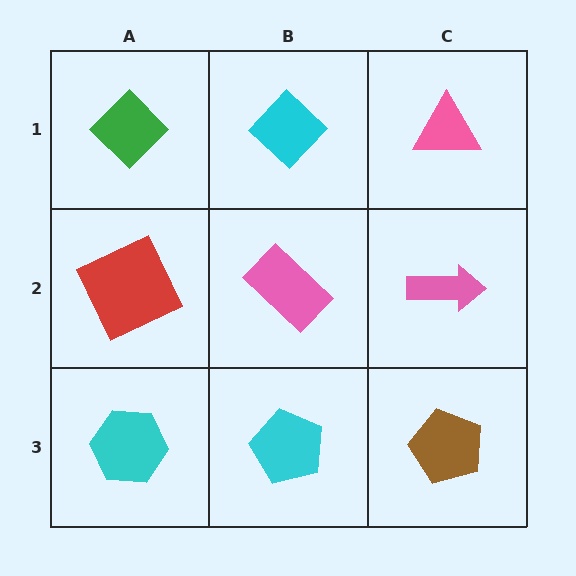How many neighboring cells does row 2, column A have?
3.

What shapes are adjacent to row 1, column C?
A pink arrow (row 2, column C), a cyan diamond (row 1, column B).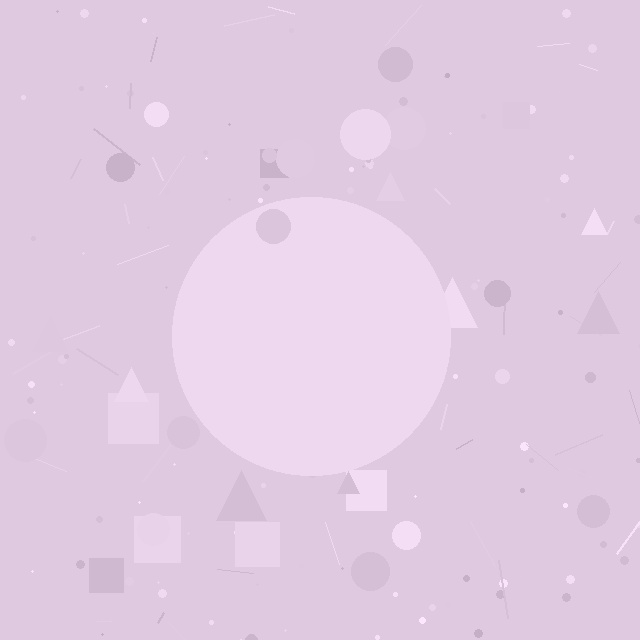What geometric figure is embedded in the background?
A circle is embedded in the background.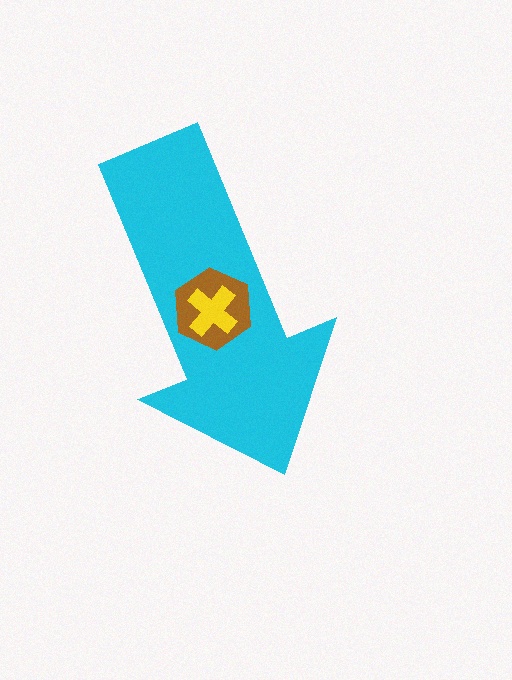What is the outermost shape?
The cyan arrow.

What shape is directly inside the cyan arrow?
The brown hexagon.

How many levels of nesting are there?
3.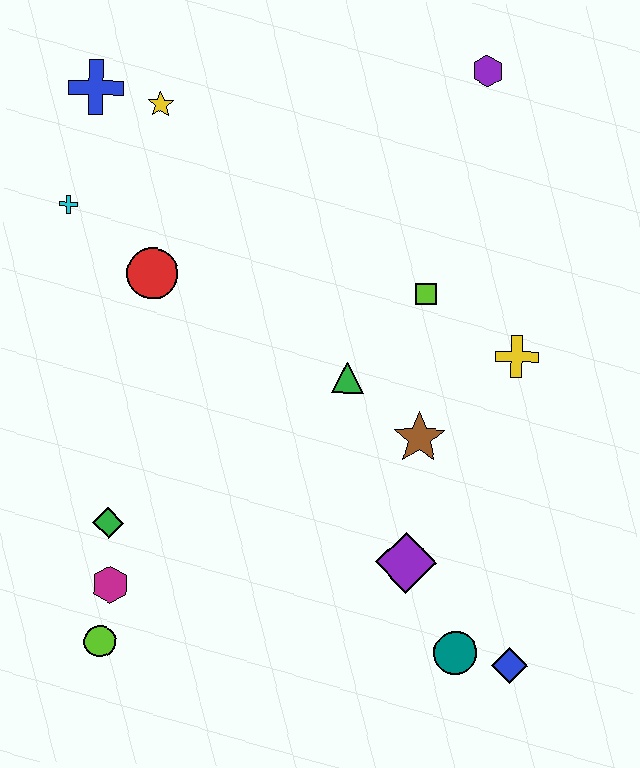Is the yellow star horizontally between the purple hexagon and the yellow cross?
No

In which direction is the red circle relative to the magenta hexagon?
The red circle is above the magenta hexagon.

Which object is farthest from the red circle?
The blue diamond is farthest from the red circle.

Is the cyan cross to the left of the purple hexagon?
Yes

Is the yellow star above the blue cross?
No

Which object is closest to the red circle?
The cyan cross is closest to the red circle.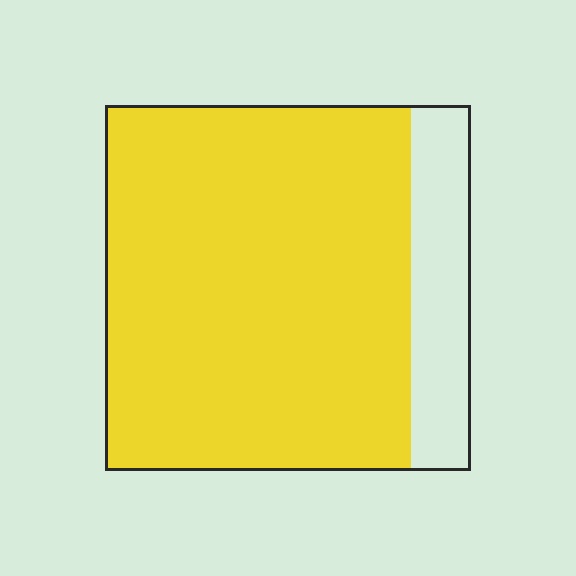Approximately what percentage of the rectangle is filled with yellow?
Approximately 85%.